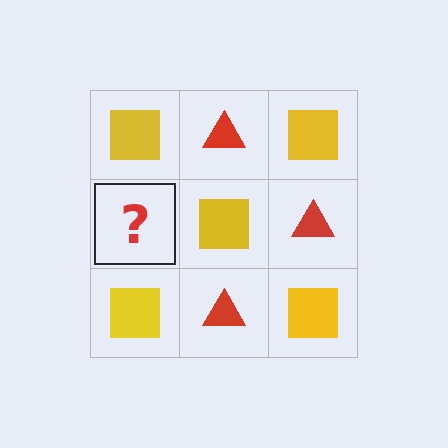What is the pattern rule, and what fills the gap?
The rule is that it alternates yellow square and red triangle in a checkerboard pattern. The gap should be filled with a red triangle.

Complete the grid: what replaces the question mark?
The question mark should be replaced with a red triangle.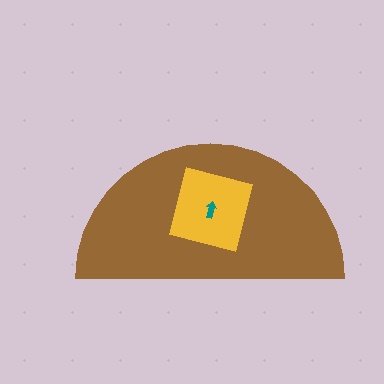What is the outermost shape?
The brown semicircle.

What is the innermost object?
The teal arrow.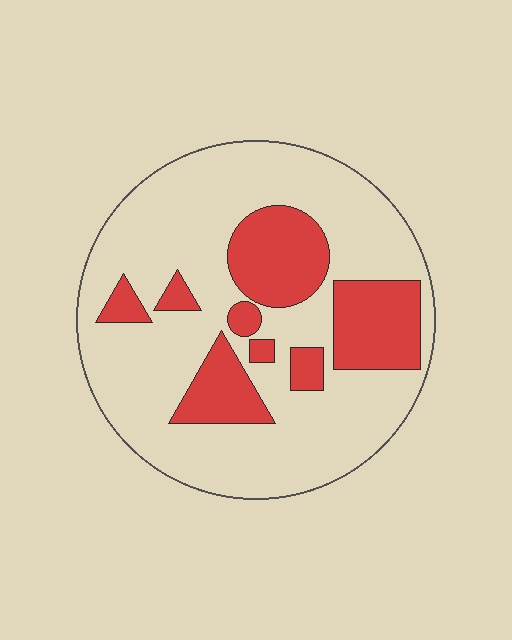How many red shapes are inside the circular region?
8.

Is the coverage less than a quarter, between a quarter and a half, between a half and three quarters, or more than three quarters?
Between a quarter and a half.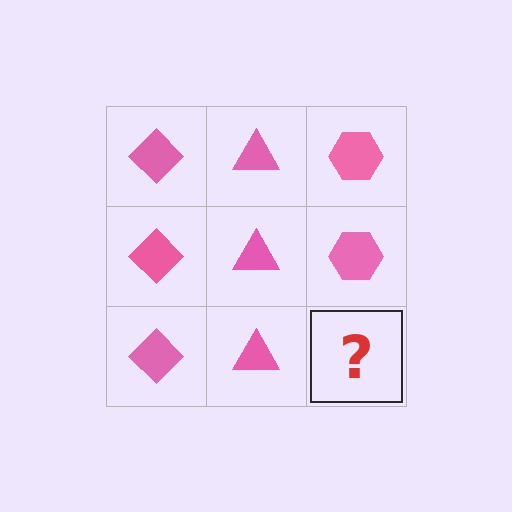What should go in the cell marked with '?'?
The missing cell should contain a pink hexagon.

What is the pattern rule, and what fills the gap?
The rule is that each column has a consistent shape. The gap should be filled with a pink hexagon.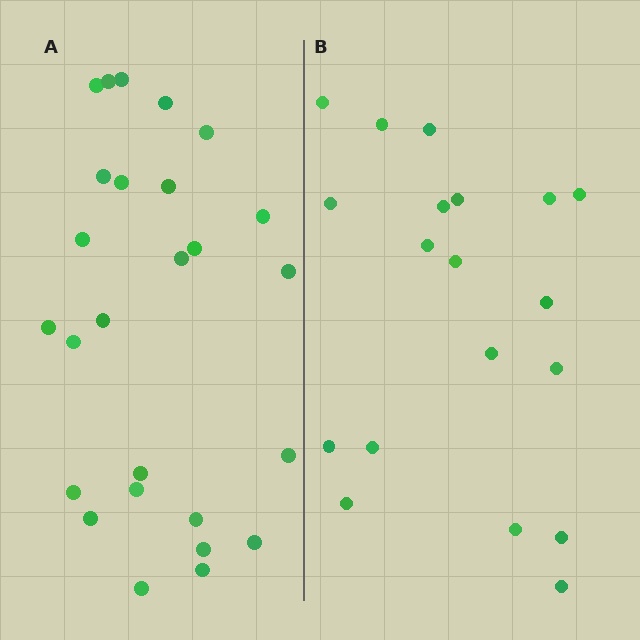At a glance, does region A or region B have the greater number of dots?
Region A (the left region) has more dots.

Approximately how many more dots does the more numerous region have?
Region A has roughly 8 or so more dots than region B.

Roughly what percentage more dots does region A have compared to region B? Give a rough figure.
About 35% more.